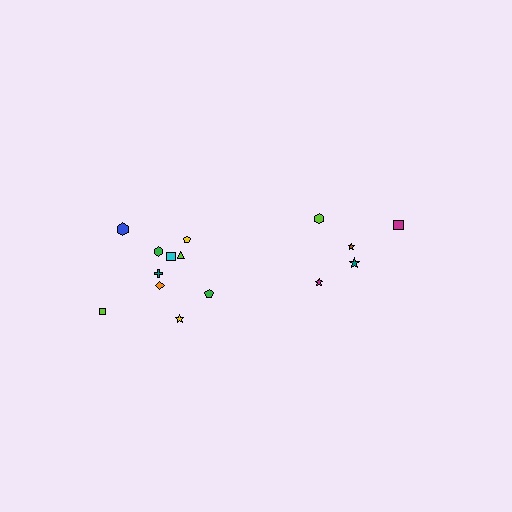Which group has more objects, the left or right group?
The left group.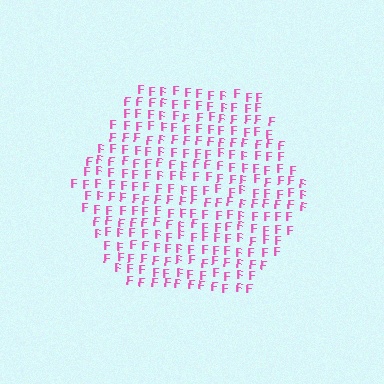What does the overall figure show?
The overall figure shows a hexagon.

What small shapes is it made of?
It is made of small letter F's.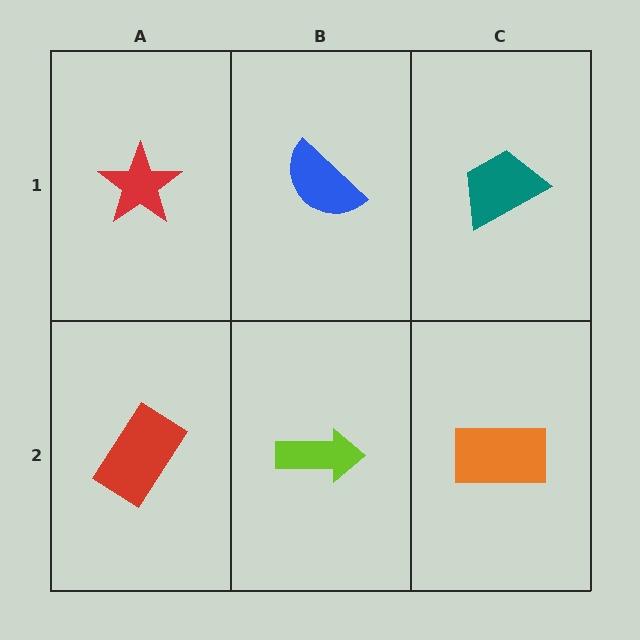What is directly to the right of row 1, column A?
A blue semicircle.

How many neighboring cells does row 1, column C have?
2.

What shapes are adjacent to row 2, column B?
A blue semicircle (row 1, column B), a red rectangle (row 2, column A), an orange rectangle (row 2, column C).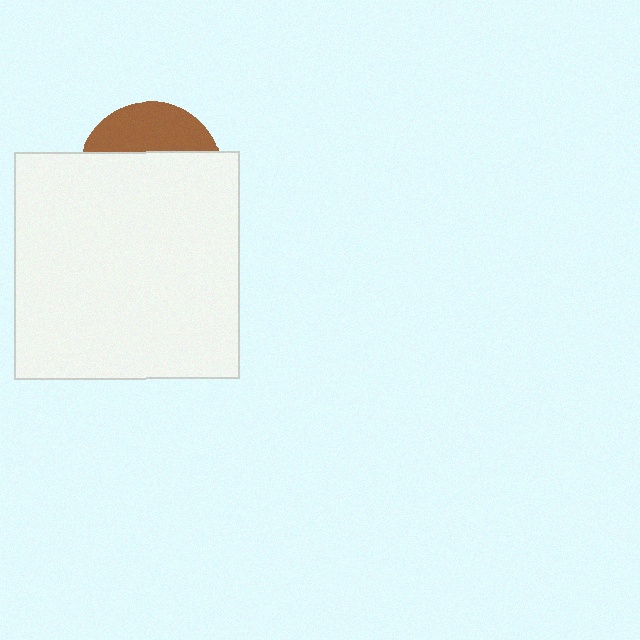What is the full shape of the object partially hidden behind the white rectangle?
The partially hidden object is a brown circle.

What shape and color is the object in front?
The object in front is a white rectangle.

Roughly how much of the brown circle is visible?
A small part of it is visible (roughly 31%).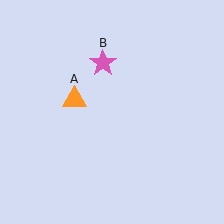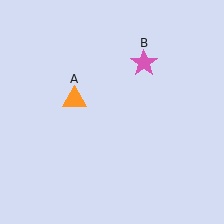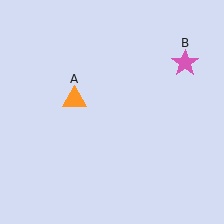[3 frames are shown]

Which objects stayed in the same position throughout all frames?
Orange triangle (object A) remained stationary.